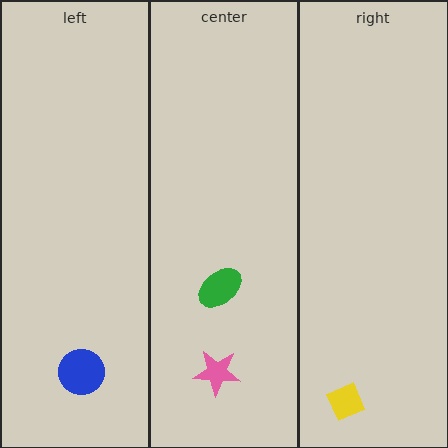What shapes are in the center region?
The pink star, the green ellipse.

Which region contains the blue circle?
The left region.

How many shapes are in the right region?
1.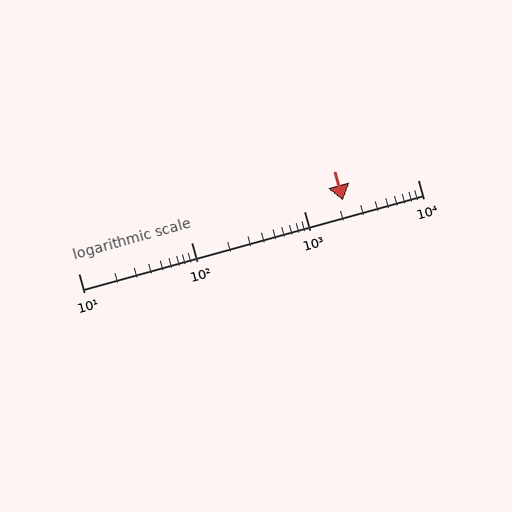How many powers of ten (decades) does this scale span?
The scale spans 3 decades, from 10 to 10000.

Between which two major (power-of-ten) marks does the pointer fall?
The pointer is between 1000 and 10000.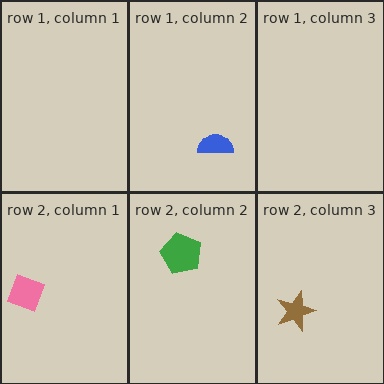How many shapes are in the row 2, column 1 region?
1.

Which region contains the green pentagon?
The row 2, column 2 region.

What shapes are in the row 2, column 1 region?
The pink diamond.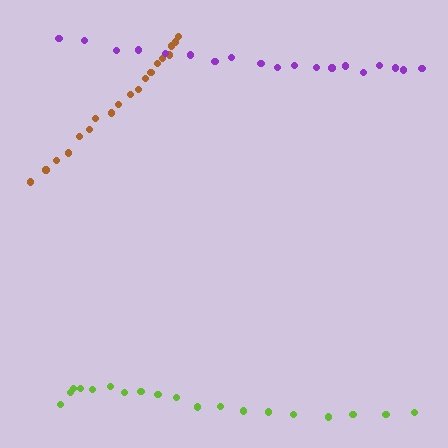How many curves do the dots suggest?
There are 3 distinct paths.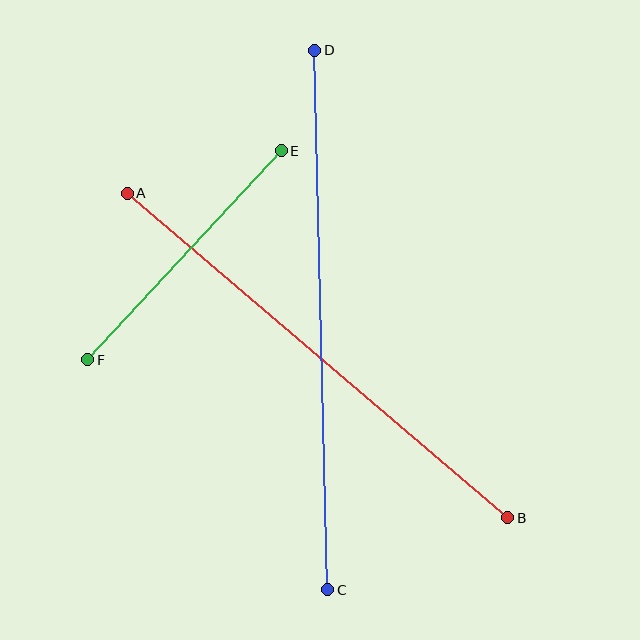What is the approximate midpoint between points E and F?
The midpoint is at approximately (185, 255) pixels.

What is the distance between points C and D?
The distance is approximately 539 pixels.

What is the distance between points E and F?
The distance is approximately 285 pixels.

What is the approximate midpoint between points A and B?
The midpoint is at approximately (317, 356) pixels.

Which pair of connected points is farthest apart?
Points C and D are farthest apart.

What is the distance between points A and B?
The distance is approximately 500 pixels.